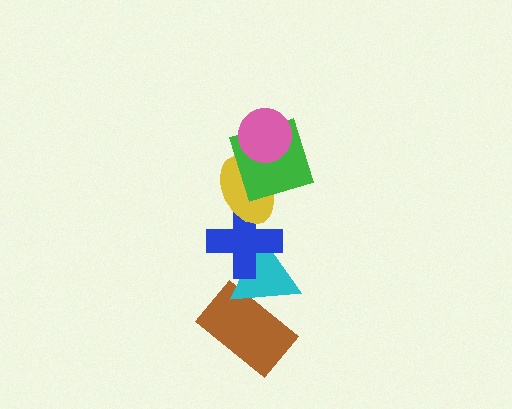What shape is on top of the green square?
The pink circle is on top of the green square.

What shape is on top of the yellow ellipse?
The green square is on top of the yellow ellipse.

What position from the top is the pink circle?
The pink circle is 1st from the top.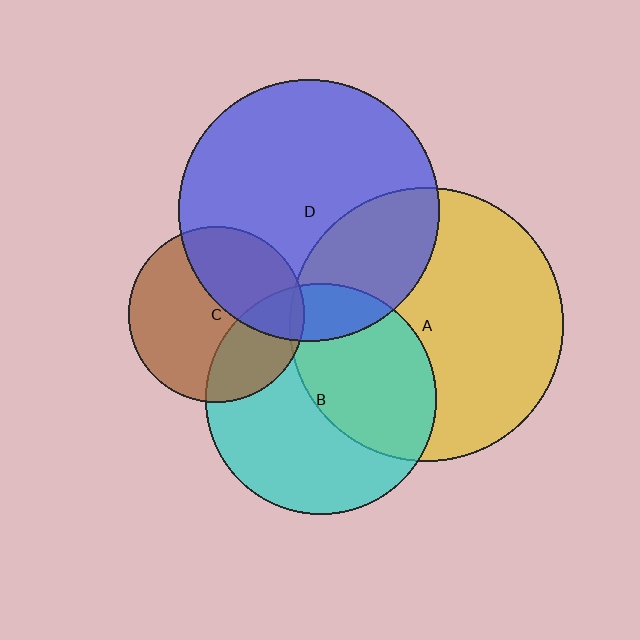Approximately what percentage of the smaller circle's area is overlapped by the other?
Approximately 35%.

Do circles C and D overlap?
Yes.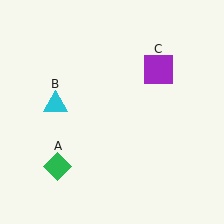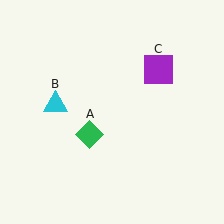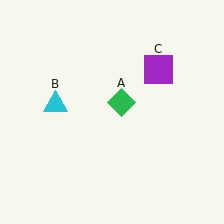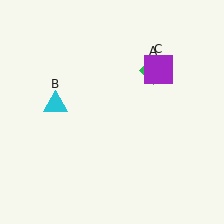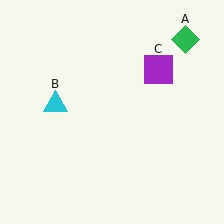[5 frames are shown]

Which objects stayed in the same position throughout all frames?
Cyan triangle (object B) and purple square (object C) remained stationary.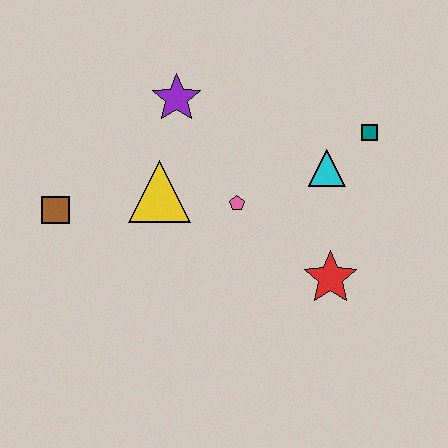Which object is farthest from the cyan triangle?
The brown square is farthest from the cyan triangle.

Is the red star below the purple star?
Yes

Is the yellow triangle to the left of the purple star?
Yes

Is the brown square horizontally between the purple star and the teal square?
No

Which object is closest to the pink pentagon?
The yellow triangle is closest to the pink pentagon.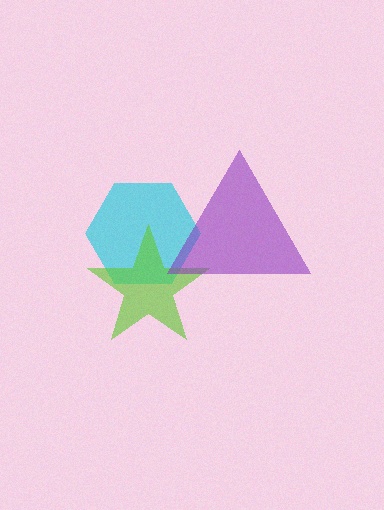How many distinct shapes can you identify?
There are 3 distinct shapes: a cyan hexagon, a lime star, a purple triangle.